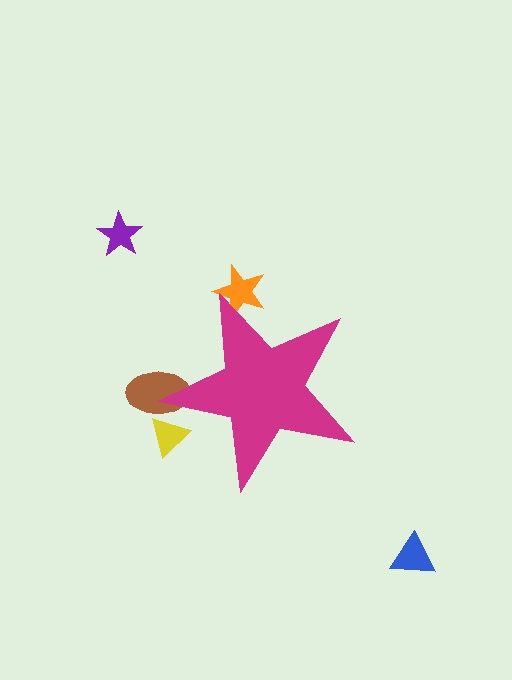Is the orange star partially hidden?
Yes, the orange star is partially hidden behind the magenta star.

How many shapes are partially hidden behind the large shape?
3 shapes are partially hidden.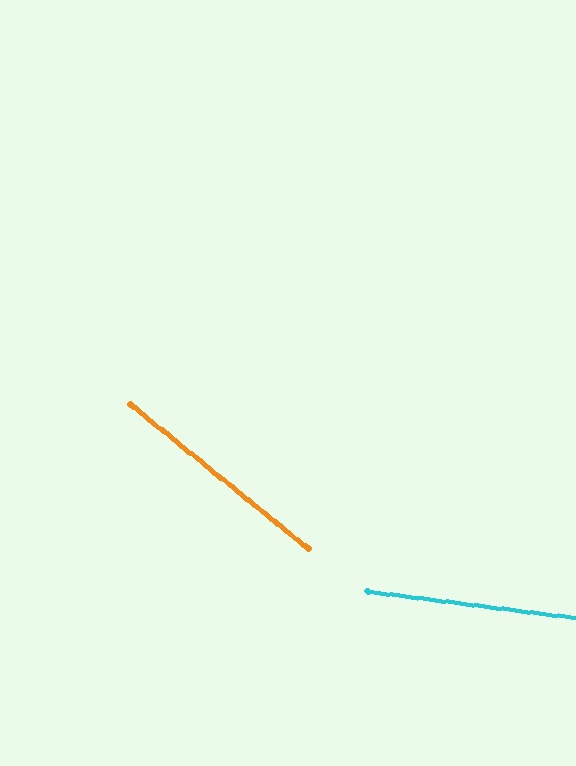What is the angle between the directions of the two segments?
Approximately 32 degrees.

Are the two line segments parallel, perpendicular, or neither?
Neither parallel nor perpendicular — they differ by about 32°.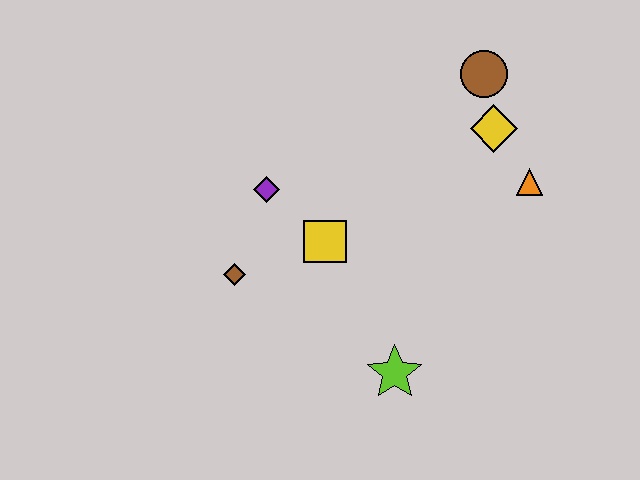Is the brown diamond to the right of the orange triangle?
No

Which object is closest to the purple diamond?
The yellow square is closest to the purple diamond.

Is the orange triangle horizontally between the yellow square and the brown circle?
No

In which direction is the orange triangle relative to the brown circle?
The orange triangle is below the brown circle.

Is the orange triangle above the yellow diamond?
No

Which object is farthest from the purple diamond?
The orange triangle is farthest from the purple diamond.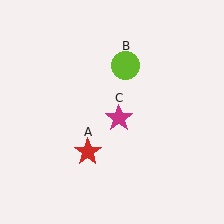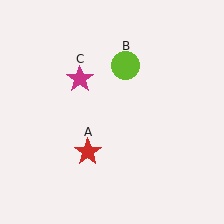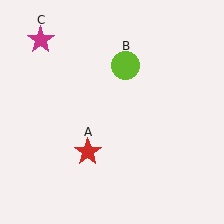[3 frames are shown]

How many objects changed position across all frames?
1 object changed position: magenta star (object C).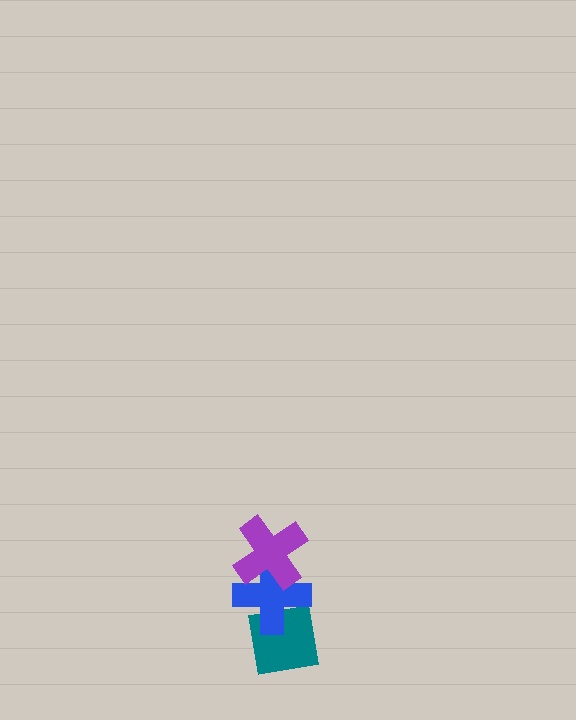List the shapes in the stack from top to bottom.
From top to bottom: the purple cross, the blue cross, the teal square.